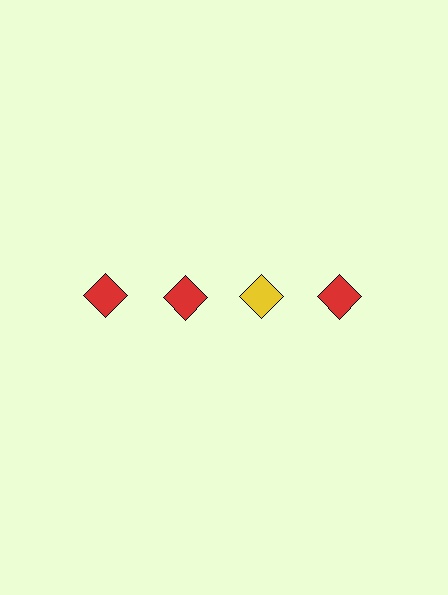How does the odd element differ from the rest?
It has a different color: yellow instead of red.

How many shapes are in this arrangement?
There are 4 shapes arranged in a grid pattern.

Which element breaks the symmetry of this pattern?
The yellow diamond in the top row, center column breaks the symmetry. All other shapes are red diamonds.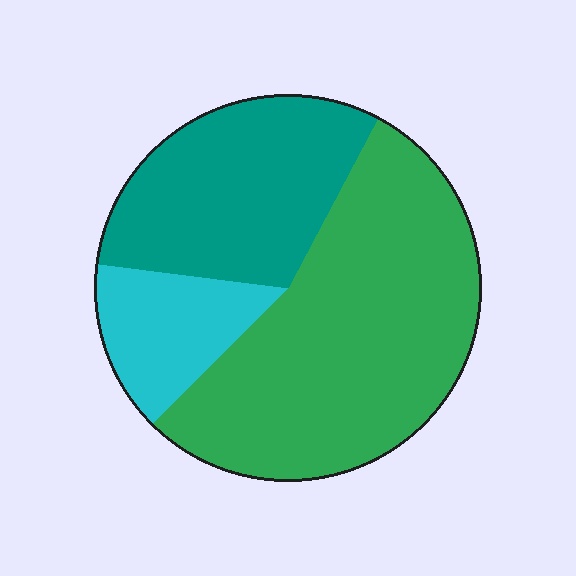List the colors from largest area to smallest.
From largest to smallest: green, teal, cyan.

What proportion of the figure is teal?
Teal covers about 30% of the figure.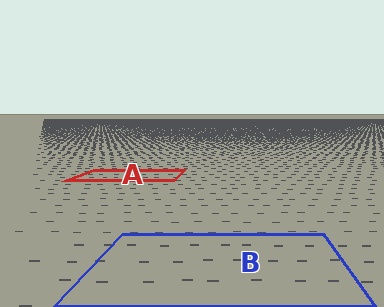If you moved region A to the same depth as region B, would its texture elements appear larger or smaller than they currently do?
They would appear larger. At a closer depth, the same texture elements are projected at a bigger on-screen size.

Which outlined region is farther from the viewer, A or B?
Region A is farther from the viewer — the texture elements inside it appear smaller and more densely packed.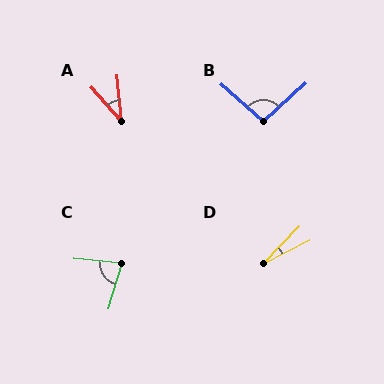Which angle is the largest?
B, at approximately 96 degrees.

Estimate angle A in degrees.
Approximately 36 degrees.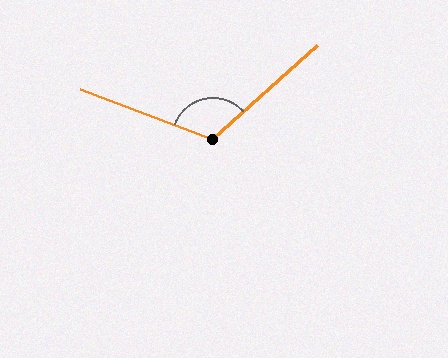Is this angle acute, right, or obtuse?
It is obtuse.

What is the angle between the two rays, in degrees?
Approximately 117 degrees.